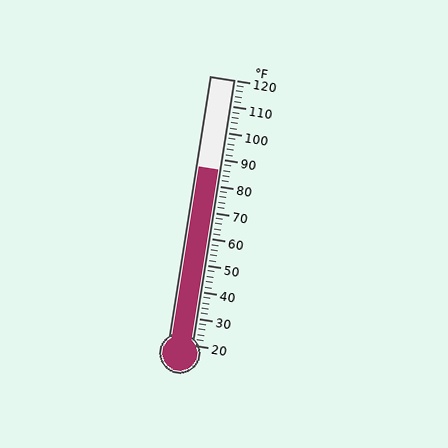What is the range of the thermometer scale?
The thermometer scale ranges from 20°F to 120°F.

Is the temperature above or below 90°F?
The temperature is below 90°F.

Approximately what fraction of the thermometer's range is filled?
The thermometer is filled to approximately 65% of its range.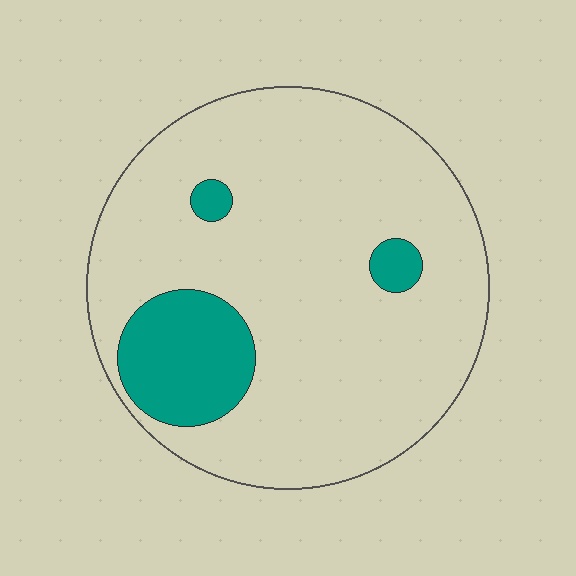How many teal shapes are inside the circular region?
3.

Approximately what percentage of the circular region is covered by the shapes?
Approximately 15%.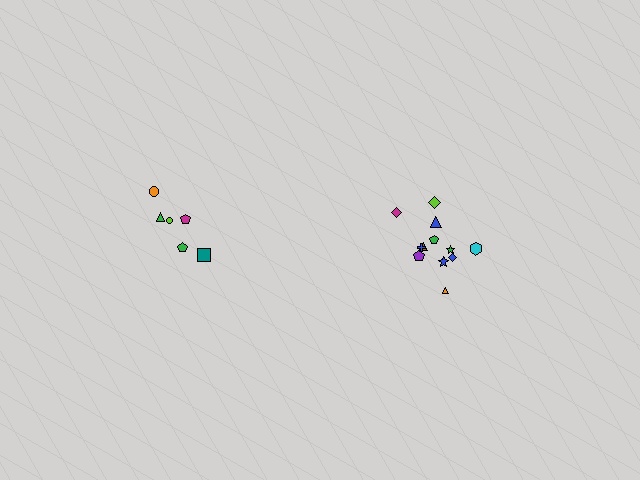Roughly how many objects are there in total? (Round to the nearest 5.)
Roughly 20 objects in total.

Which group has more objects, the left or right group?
The right group.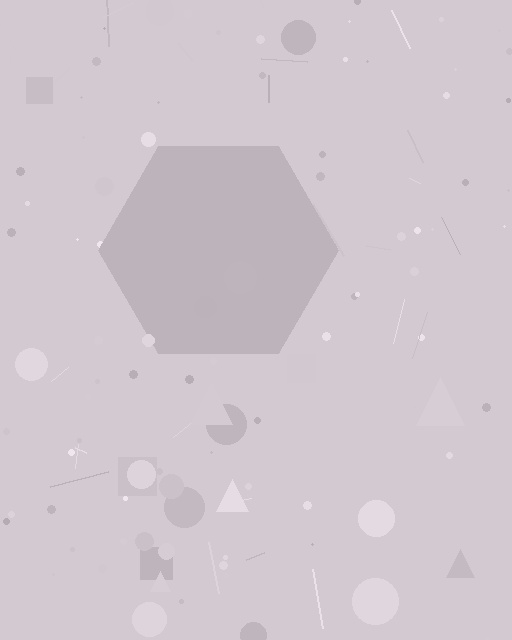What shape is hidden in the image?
A hexagon is hidden in the image.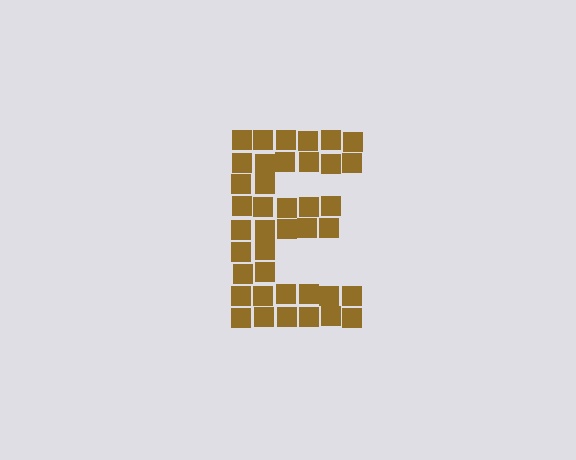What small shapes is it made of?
It is made of small squares.